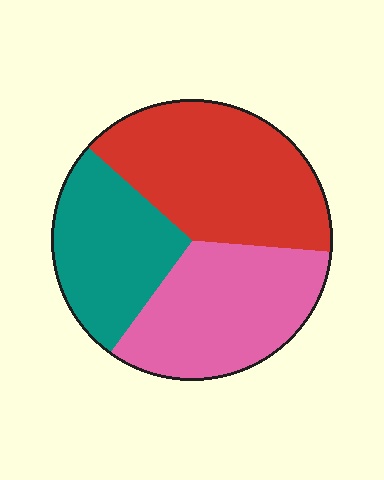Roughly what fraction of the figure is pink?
Pink covers 33% of the figure.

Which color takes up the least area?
Teal, at roughly 25%.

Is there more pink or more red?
Red.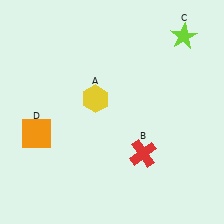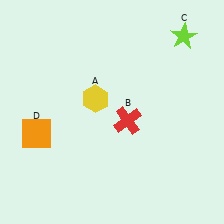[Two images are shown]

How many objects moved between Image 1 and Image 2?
1 object moved between the two images.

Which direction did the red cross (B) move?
The red cross (B) moved up.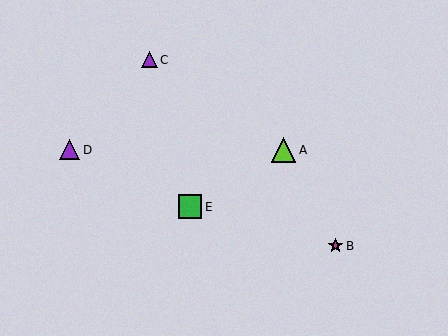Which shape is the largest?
The lime triangle (labeled A) is the largest.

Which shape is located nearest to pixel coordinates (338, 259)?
The magenta star (labeled B) at (336, 246) is nearest to that location.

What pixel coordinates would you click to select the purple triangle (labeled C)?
Click at (149, 60) to select the purple triangle C.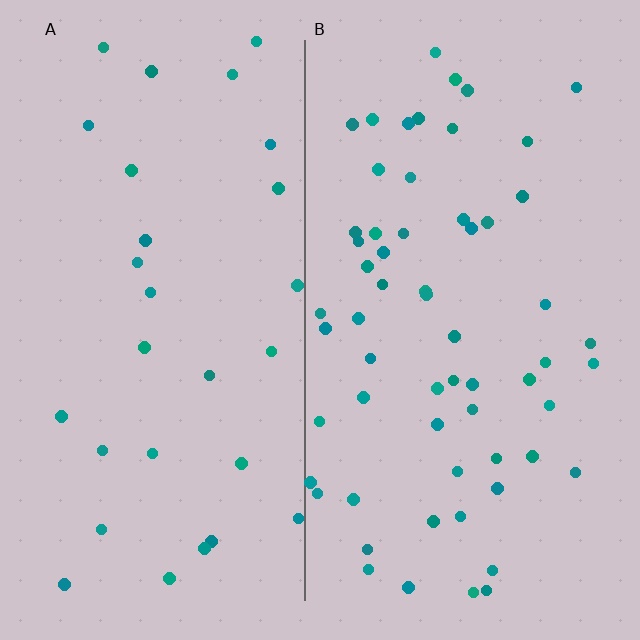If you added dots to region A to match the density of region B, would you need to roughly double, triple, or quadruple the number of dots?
Approximately double.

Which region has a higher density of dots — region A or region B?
B (the right).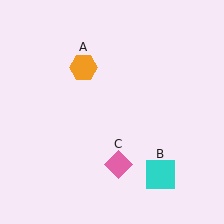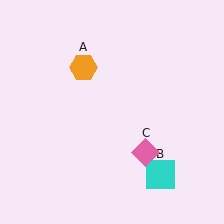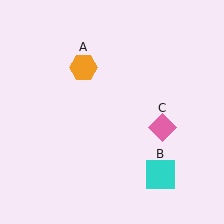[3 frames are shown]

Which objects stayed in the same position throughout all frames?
Orange hexagon (object A) and cyan square (object B) remained stationary.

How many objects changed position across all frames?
1 object changed position: pink diamond (object C).